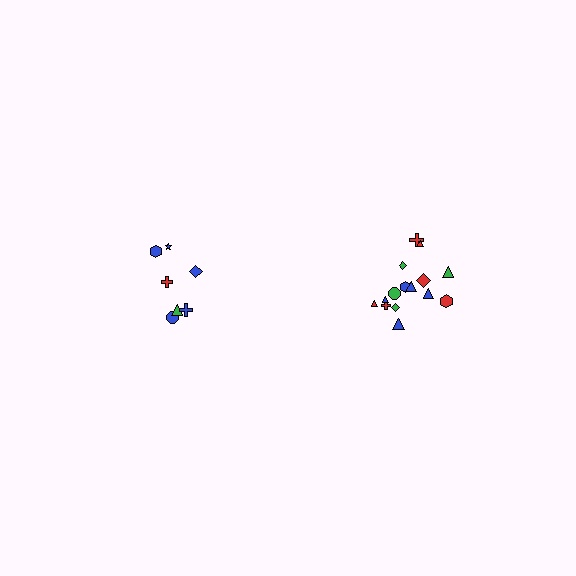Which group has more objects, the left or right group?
The right group.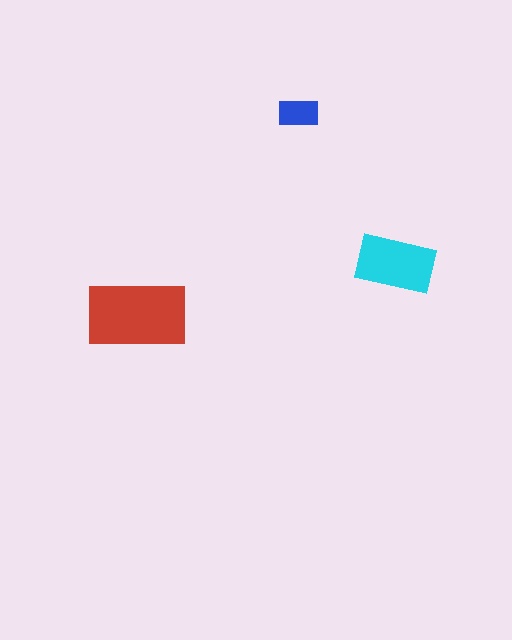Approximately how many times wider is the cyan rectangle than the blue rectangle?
About 2 times wider.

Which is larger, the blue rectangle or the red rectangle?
The red one.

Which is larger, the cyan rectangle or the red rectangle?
The red one.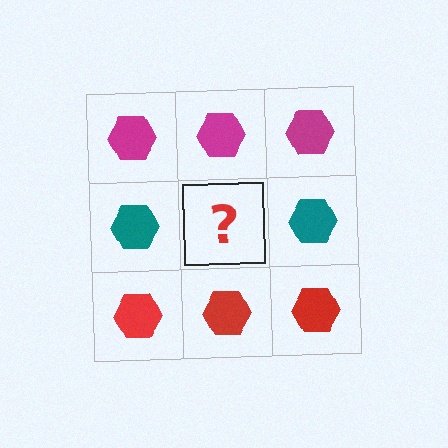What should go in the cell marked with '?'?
The missing cell should contain a teal hexagon.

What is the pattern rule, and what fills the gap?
The rule is that each row has a consistent color. The gap should be filled with a teal hexagon.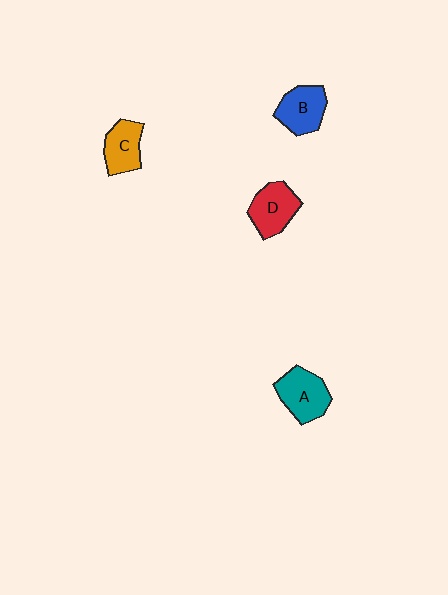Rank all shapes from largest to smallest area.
From largest to smallest: A (teal), D (red), B (blue), C (orange).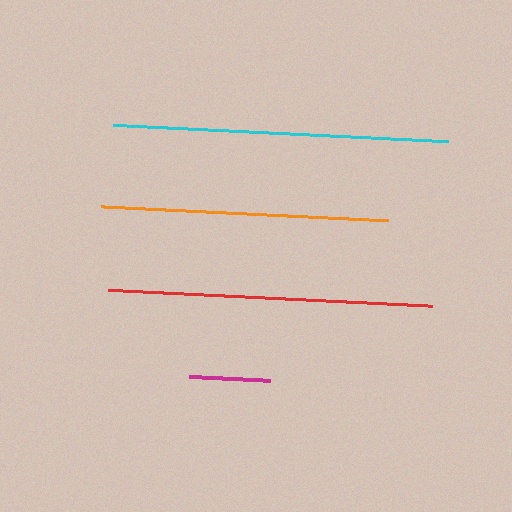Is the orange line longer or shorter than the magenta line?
The orange line is longer than the magenta line.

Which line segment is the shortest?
The magenta line is the shortest at approximately 81 pixels.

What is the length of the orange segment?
The orange segment is approximately 288 pixels long.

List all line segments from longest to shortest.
From longest to shortest: cyan, red, orange, magenta.